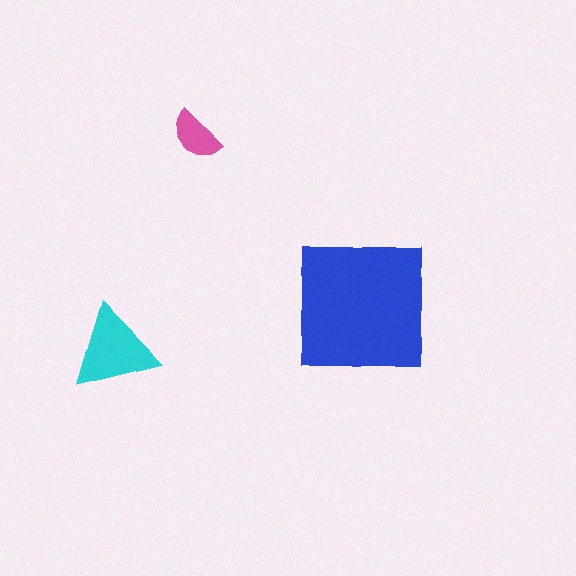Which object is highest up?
The pink semicircle is topmost.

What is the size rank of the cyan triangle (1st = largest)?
2nd.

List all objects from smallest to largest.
The pink semicircle, the cyan triangle, the blue square.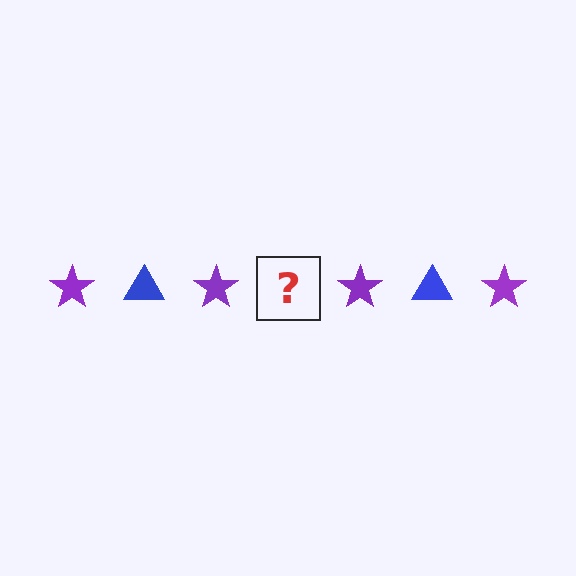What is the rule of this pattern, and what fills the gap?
The rule is that the pattern alternates between purple star and blue triangle. The gap should be filled with a blue triangle.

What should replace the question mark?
The question mark should be replaced with a blue triangle.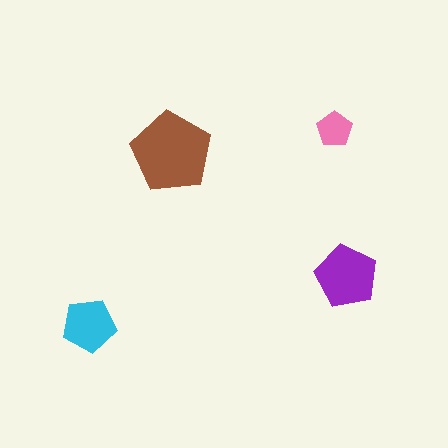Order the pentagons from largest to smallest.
the brown one, the purple one, the cyan one, the pink one.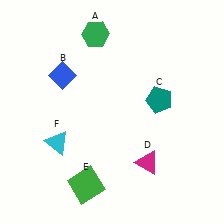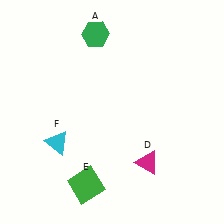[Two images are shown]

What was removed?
The blue diamond (B), the teal pentagon (C) were removed in Image 2.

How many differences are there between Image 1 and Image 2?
There are 2 differences between the two images.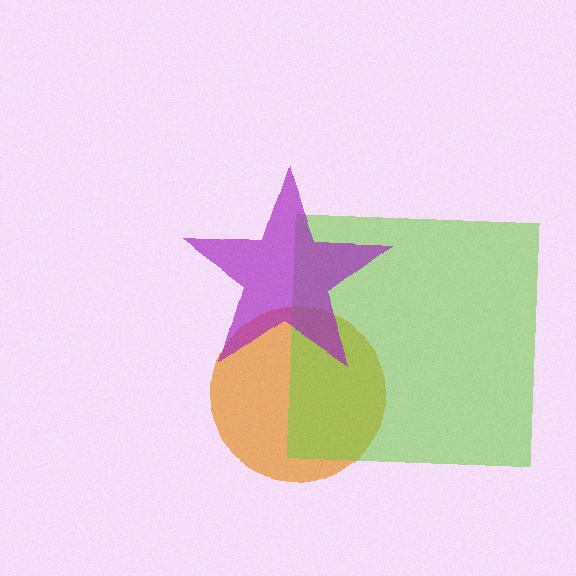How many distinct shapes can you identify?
There are 3 distinct shapes: an orange circle, a lime square, a purple star.